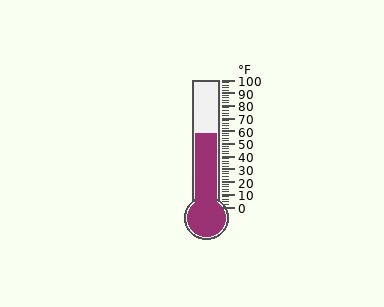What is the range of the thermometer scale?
The thermometer scale ranges from 0°F to 100°F.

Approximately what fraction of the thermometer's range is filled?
The thermometer is filled to approximately 60% of its range.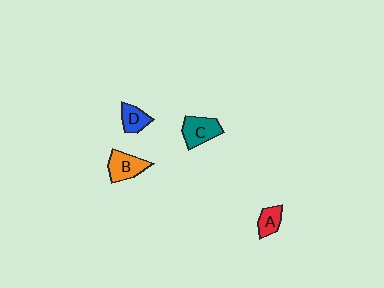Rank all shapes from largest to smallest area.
From largest to smallest: C (teal), B (orange), D (blue), A (red).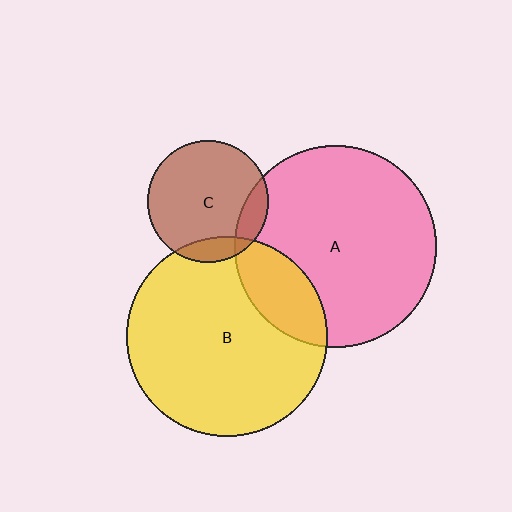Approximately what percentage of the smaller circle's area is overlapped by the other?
Approximately 15%.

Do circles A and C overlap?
Yes.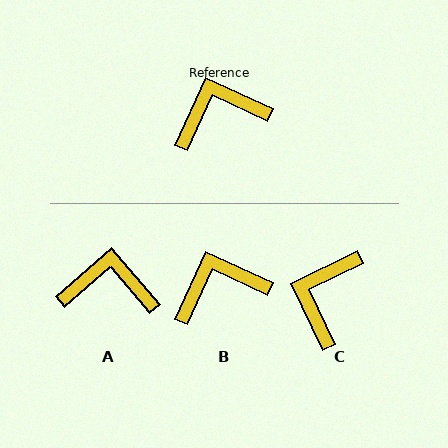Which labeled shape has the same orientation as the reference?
B.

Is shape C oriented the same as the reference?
No, it is off by about 50 degrees.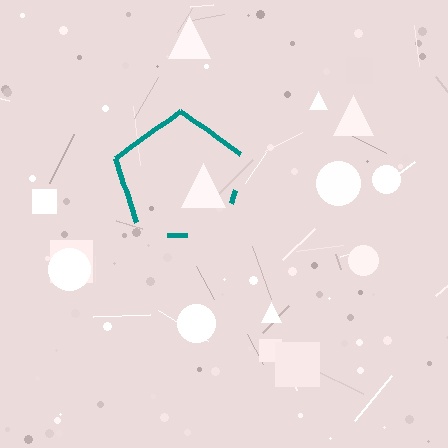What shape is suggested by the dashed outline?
The dashed outline suggests a pentagon.